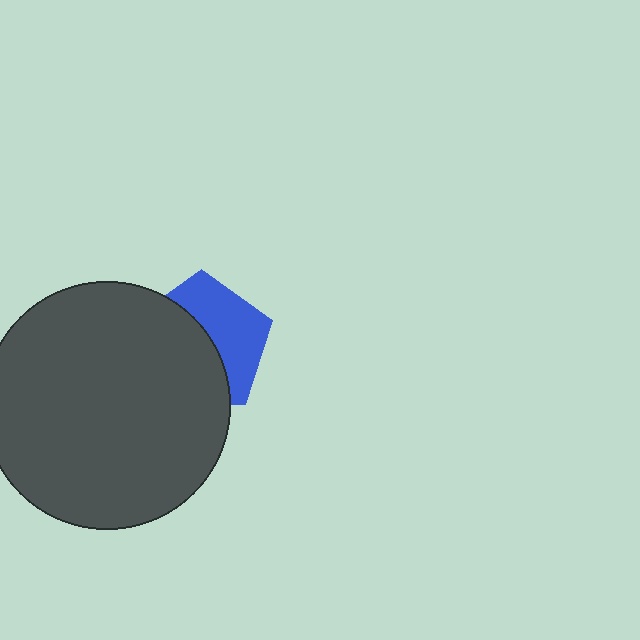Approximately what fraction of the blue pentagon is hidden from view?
Roughly 55% of the blue pentagon is hidden behind the dark gray circle.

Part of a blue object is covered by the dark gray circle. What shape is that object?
It is a pentagon.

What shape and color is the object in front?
The object in front is a dark gray circle.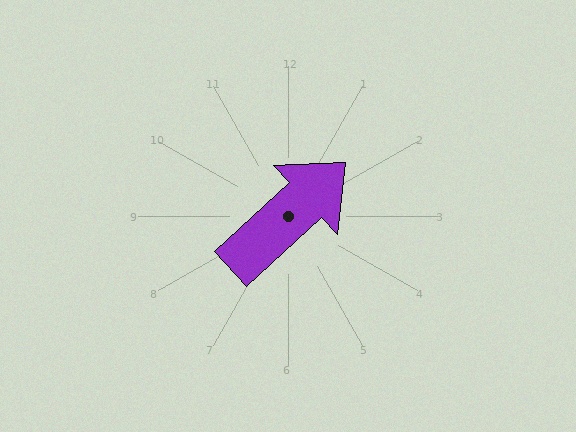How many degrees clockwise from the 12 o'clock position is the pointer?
Approximately 47 degrees.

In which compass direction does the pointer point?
Northeast.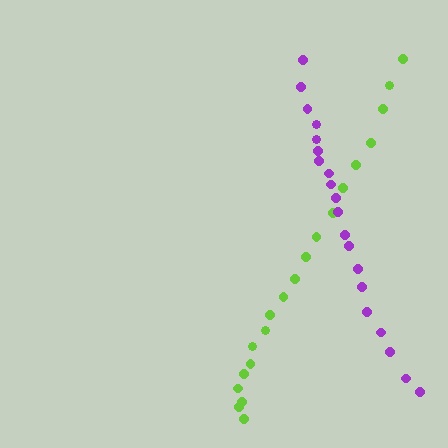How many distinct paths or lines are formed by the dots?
There are 2 distinct paths.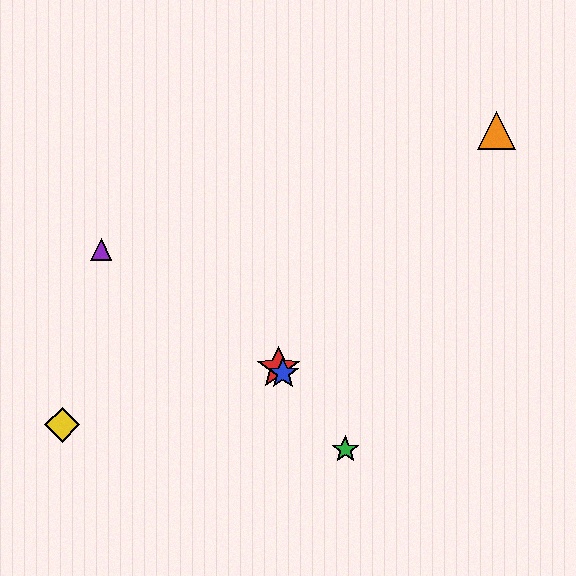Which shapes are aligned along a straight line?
The red star, the blue star, the green star are aligned along a straight line.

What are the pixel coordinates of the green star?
The green star is at (345, 450).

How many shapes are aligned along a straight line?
3 shapes (the red star, the blue star, the green star) are aligned along a straight line.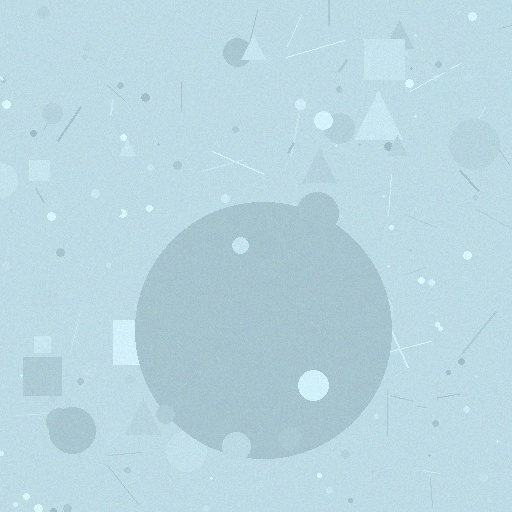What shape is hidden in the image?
A circle is hidden in the image.